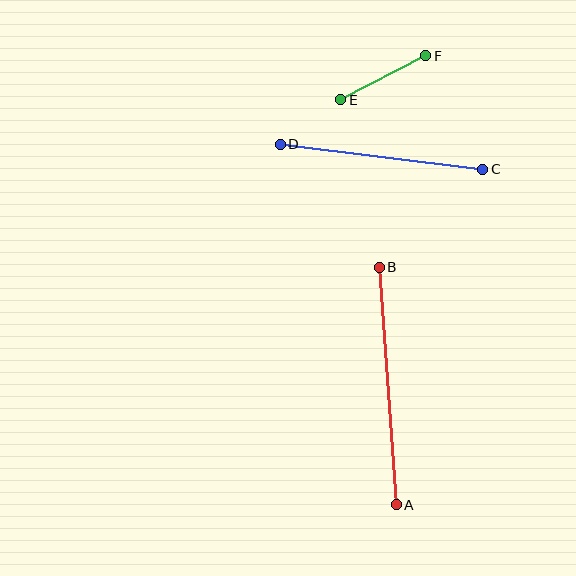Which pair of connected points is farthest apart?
Points A and B are farthest apart.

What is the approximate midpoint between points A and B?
The midpoint is at approximately (388, 386) pixels.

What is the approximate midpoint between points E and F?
The midpoint is at approximately (383, 78) pixels.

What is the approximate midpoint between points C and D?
The midpoint is at approximately (382, 157) pixels.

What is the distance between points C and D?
The distance is approximately 204 pixels.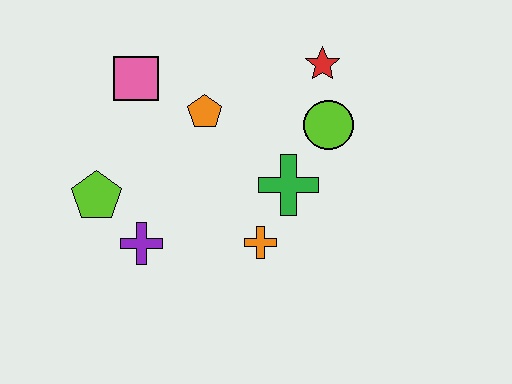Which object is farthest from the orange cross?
The pink square is farthest from the orange cross.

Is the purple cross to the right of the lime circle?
No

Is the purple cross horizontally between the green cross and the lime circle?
No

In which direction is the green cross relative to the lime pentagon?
The green cross is to the right of the lime pentagon.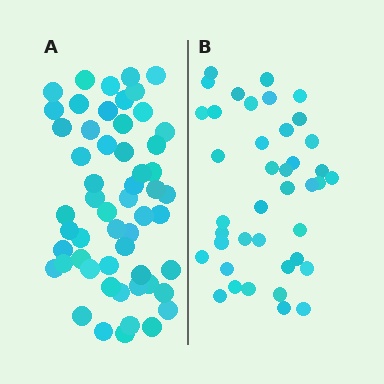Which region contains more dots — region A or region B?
Region A (the left region) has more dots.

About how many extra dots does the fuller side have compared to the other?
Region A has approximately 15 more dots than region B.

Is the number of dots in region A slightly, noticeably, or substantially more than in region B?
Region A has noticeably more, but not dramatically so. The ratio is roughly 1.4 to 1.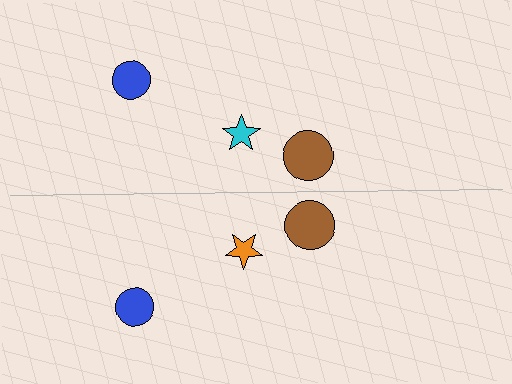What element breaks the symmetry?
The orange star on the bottom side breaks the symmetry — its mirror counterpart is cyan.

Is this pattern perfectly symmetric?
No, the pattern is not perfectly symmetric. The orange star on the bottom side breaks the symmetry — its mirror counterpart is cyan.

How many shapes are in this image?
There are 6 shapes in this image.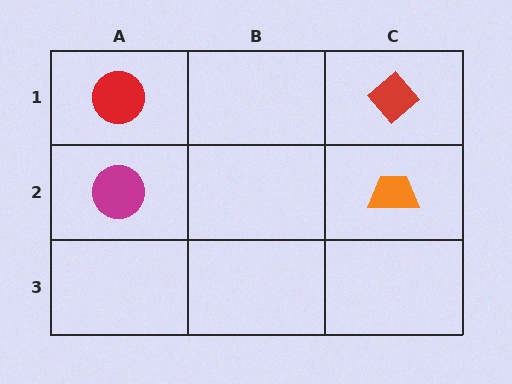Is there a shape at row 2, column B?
No, that cell is empty.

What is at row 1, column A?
A red circle.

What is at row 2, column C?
An orange trapezoid.